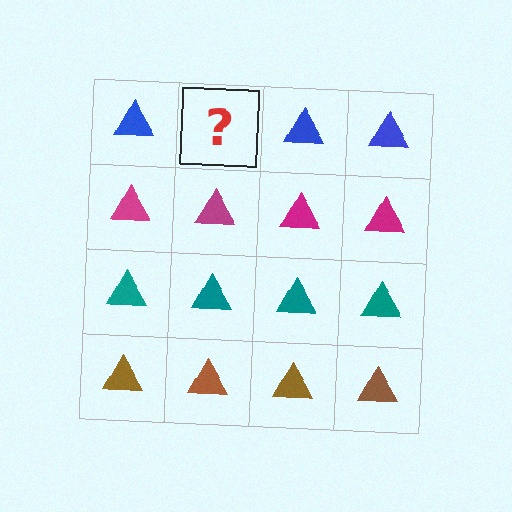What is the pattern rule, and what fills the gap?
The rule is that each row has a consistent color. The gap should be filled with a blue triangle.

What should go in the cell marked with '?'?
The missing cell should contain a blue triangle.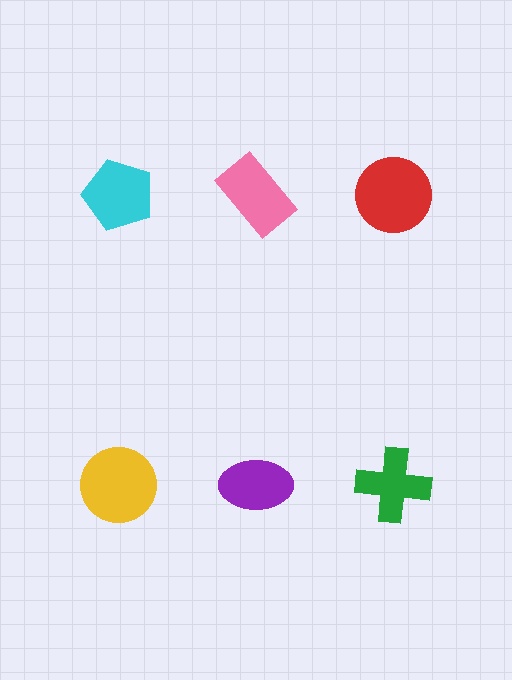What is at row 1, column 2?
A pink rectangle.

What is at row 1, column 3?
A red circle.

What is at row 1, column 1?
A cyan pentagon.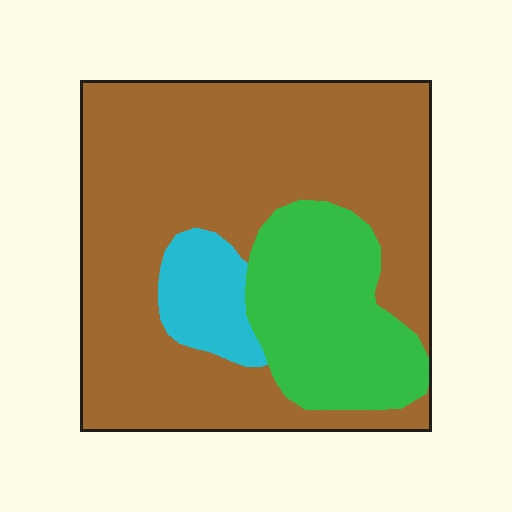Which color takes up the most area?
Brown, at roughly 70%.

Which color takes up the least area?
Cyan, at roughly 10%.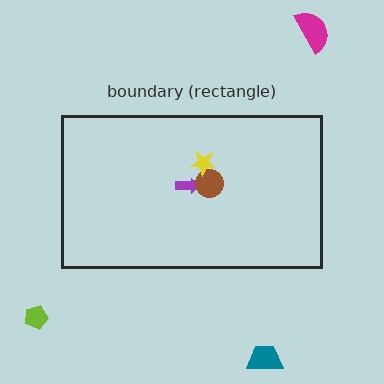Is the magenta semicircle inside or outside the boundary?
Outside.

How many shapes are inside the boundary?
3 inside, 3 outside.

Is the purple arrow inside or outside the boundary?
Inside.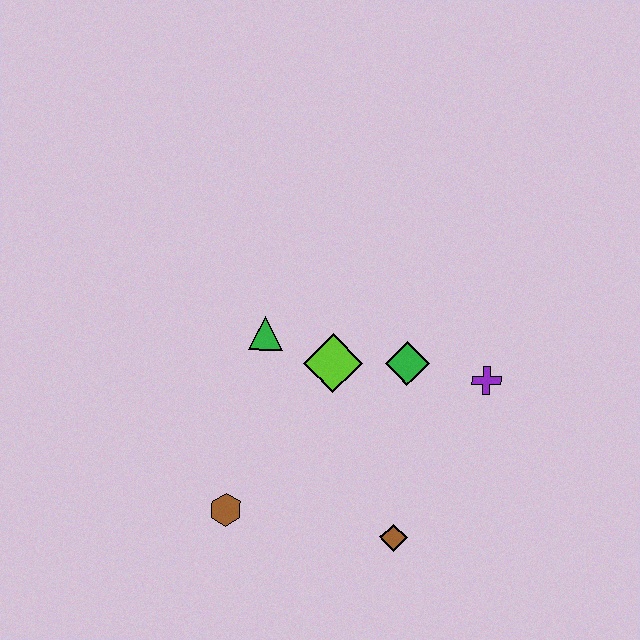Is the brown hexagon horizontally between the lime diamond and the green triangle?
No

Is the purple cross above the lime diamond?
No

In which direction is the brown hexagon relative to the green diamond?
The brown hexagon is to the left of the green diamond.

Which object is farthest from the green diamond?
The brown hexagon is farthest from the green diamond.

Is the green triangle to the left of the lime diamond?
Yes